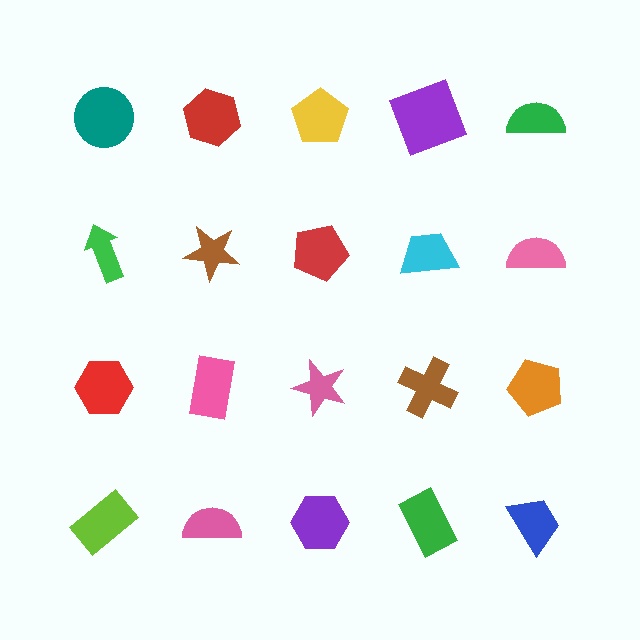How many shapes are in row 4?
5 shapes.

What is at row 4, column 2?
A pink semicircle.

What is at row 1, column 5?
A green semicircle.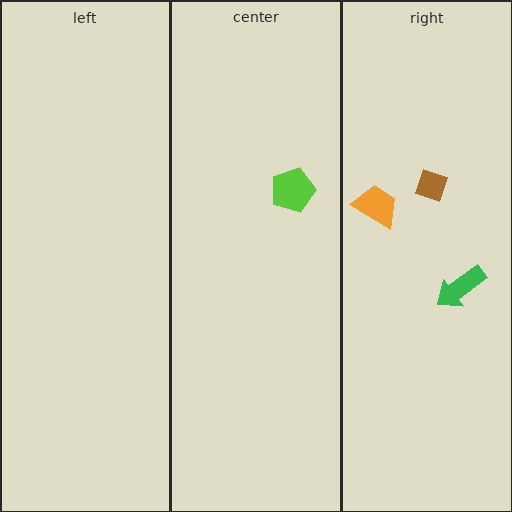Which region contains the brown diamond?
The right region.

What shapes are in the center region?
The lime pentagon.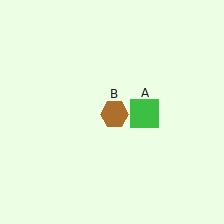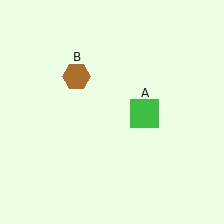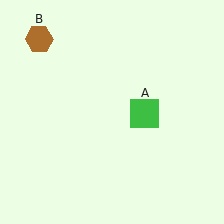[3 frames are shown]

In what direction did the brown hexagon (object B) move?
The brown hexagon (object B) moved up and to the left.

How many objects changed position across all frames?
1 object changed position: brown hexagon (object B).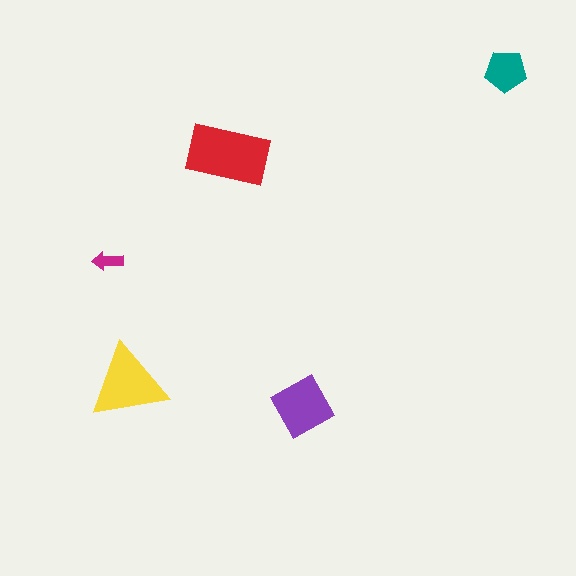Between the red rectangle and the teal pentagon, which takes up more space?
The red rectangle.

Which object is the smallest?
The magenta arrow.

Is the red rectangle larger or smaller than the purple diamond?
Larger.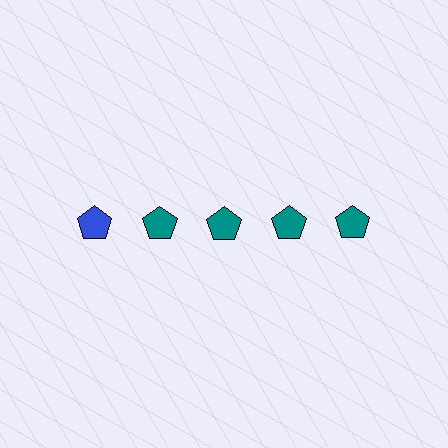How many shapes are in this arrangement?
There are 5 shapes arranged in a grid pattern.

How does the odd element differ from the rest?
It has a different color: blue instead of teal.